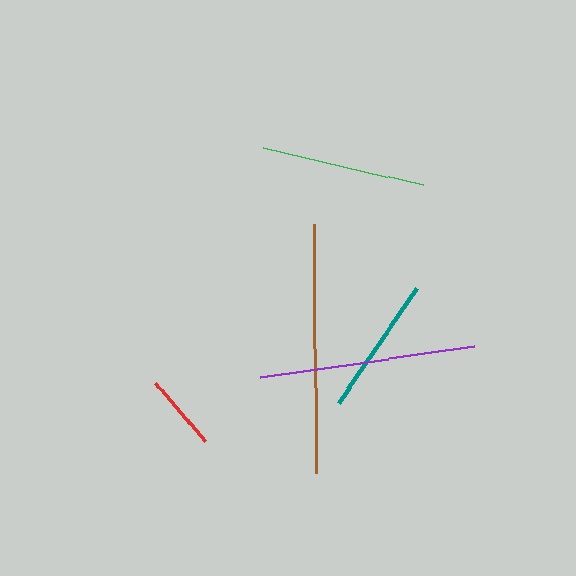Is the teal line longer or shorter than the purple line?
The purple line is longer than the teal line.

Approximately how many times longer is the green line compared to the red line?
The green line is approximately 2.2 times the length of the red line.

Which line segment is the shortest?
The red line is the shortest at approximately 76 pixels.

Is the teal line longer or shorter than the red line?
The teal line is longer than the red line.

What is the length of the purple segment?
The purple segment is approximately 216 pixels long.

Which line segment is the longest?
The brown line is the longest at approximately 249 pixels.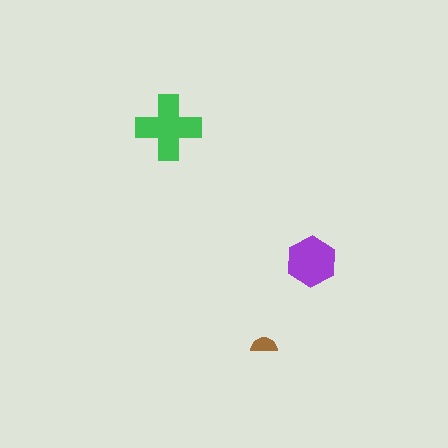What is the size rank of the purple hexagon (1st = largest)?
2nd.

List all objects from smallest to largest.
The brown semicircle, the purple hexagon, the green cross.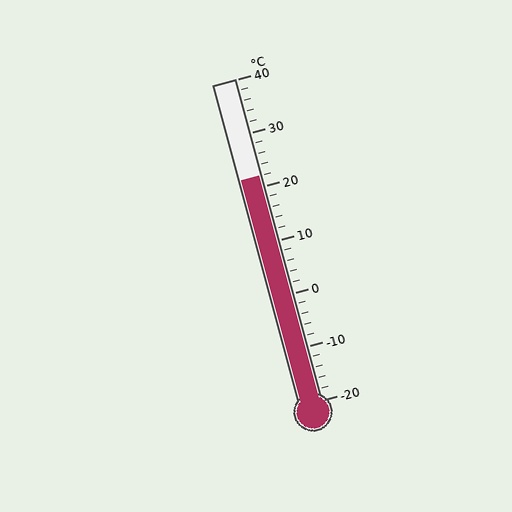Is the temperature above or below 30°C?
The temperature is below 30°C.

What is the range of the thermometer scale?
The thermometer scale ranges from -20°C to 40°C.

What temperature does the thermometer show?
The thermometer shows approximately 22°C.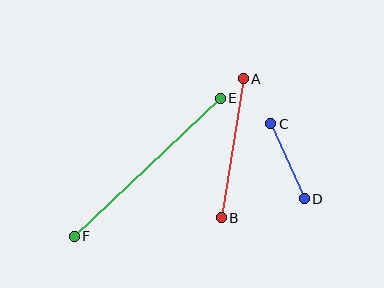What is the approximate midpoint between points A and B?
The midpoint is at approximately (232, 148) pixels.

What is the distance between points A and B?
The distance is approximately 141 pixels.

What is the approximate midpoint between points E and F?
The midpoint is at approximately (147, 167) pixels.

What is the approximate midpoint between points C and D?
The midpoint is at approximately (287, 161) pixels.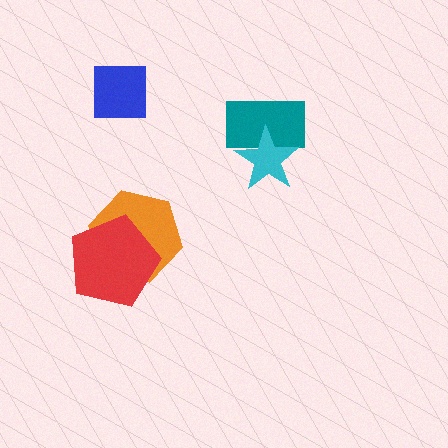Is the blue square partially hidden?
No, no other shape covers it.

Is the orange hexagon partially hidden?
Yes, it is partially covered by another shape.